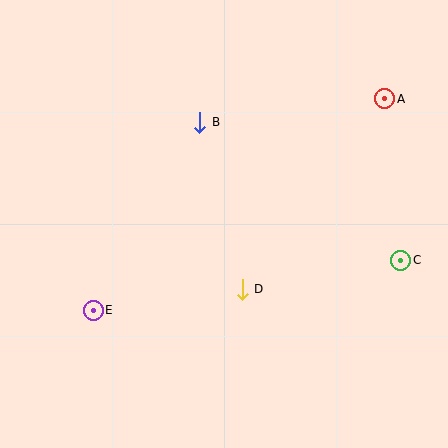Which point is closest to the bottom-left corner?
Point E is closest to the bottom-left corner.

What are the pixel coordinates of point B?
Point B is at (199, 122).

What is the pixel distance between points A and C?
The distance between A and C is 162 pixels.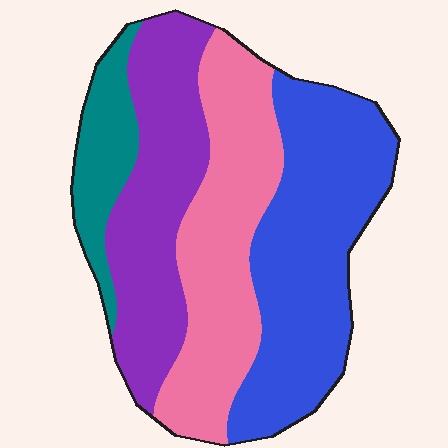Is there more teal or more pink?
Pink.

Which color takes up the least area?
Teal, at roughly 10%.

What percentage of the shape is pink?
Pink covers roughly 30% of the shape.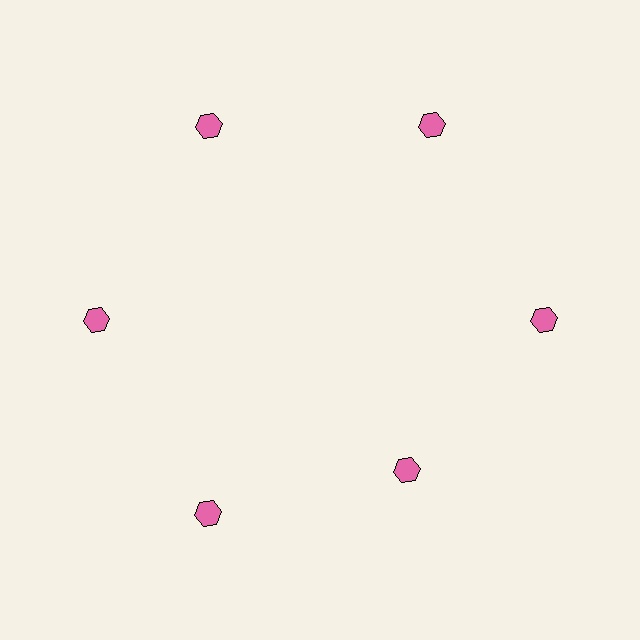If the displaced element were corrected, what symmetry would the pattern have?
It would have 6-fold rotational symmetry — the pattern would map onto itself every 60 degrees.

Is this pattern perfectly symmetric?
No. The 6 pink hexagons are arranged in a ring, but one element near the 5 o'clock position is pulled inward toward the center, breaking the 6-fold rotational symmetry.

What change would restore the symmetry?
The symmetry would be restored by moving it outward, back onto the ring so that all 6 hexagons sit at equal angles and equal distance from the center.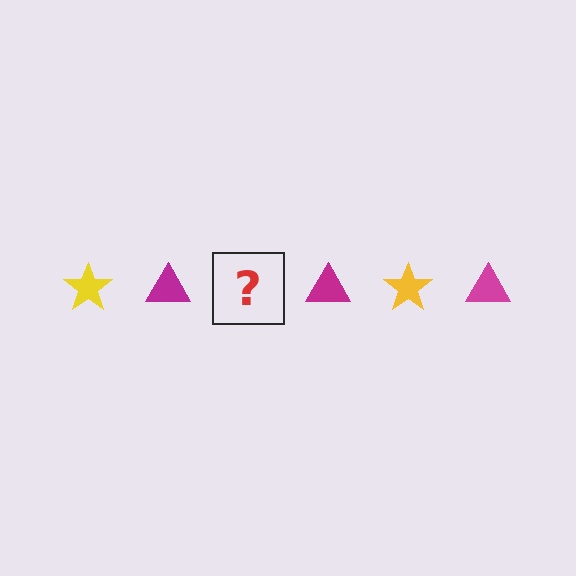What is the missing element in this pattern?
The missing element is a yellow star.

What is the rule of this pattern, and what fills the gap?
The rule is that the pattern alternates between yellow star and magenta triangle. The gap should be filled with a yellow star.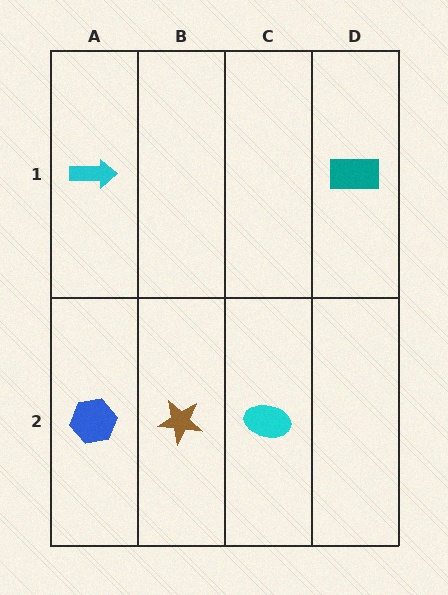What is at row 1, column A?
A cyan arrow.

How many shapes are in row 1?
2 shapes.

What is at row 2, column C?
A cyan ellipse.